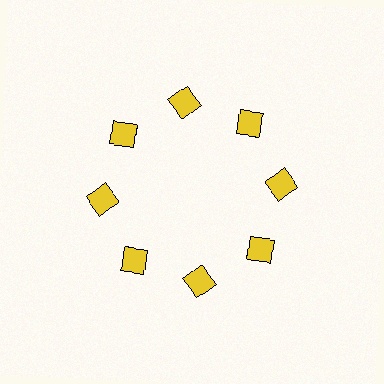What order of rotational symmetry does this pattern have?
This pattern has 8-fold rotational symmetry.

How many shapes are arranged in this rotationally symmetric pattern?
There are 8 shapes, arranged in 8 groups of 1.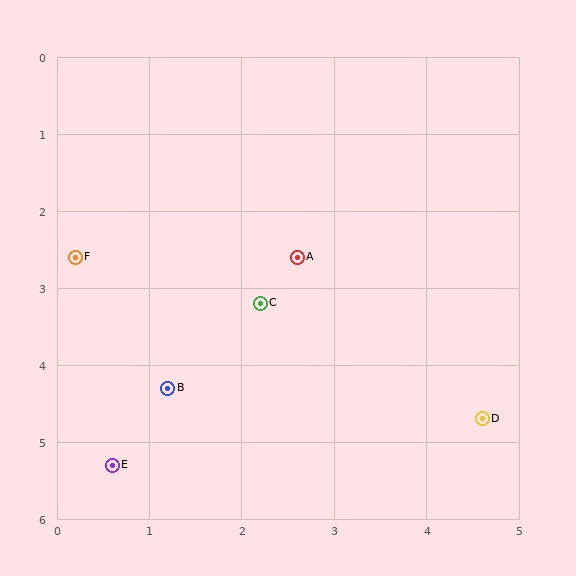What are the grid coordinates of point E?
Point E is at approximately (0.6, 5.3).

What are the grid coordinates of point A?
Point A is at approximately (2.6, 2.6).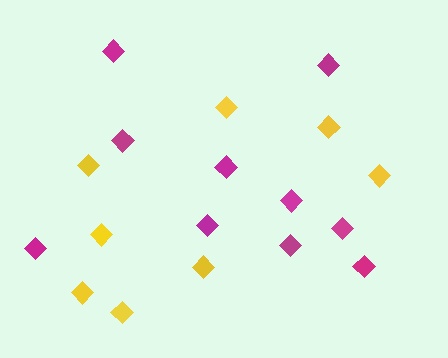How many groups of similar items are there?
There are 2 groups: one group of yellow diamonds (8) and one group of magenta diamonds (10).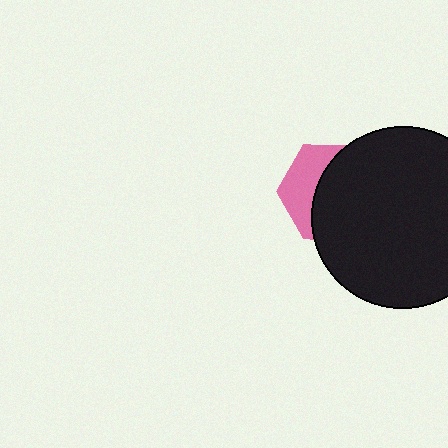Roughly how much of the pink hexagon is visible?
A small part of it is visible (roughly 36%).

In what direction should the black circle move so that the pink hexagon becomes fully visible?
The black circle should move right. That is the shortest direction to clear the overlap and leave the pink hexagon fully visible.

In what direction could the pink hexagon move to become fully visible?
The pink hexagon could move left. That would shift it out from behind the black circle entirely.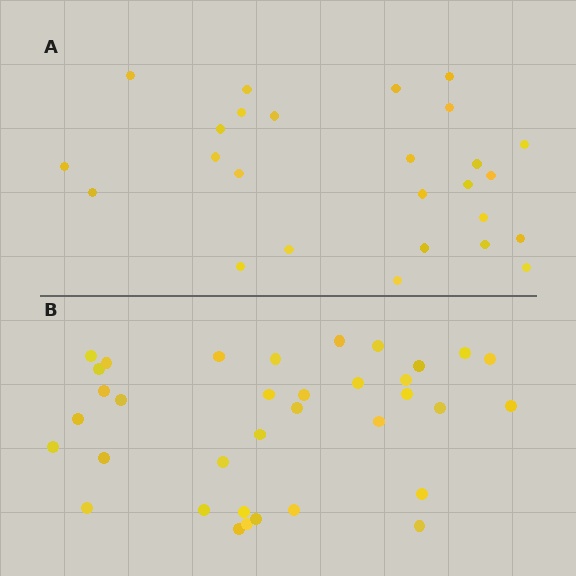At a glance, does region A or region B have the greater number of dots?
Region B (the bottom region) has more dots.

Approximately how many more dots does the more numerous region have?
Region B has roughly 8 or so more dots than region A.